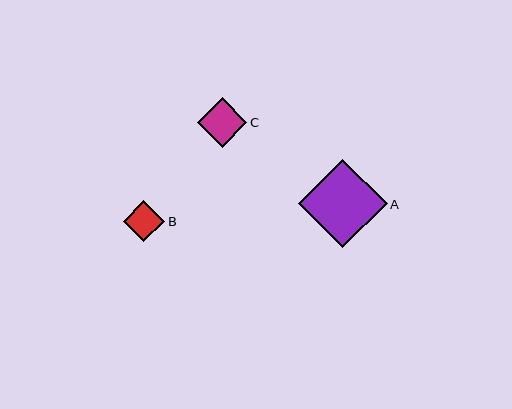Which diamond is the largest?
Diamond A is the largest with a size of approximately 89 pixels.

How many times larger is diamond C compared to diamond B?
Diamond C is approximately 1.2 times the size of diamond B.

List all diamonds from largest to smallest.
From largest to smallest: A, C, B.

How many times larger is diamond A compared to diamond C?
Diamond A is approximately 1.8 times the size of diamond C.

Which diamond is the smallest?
Diamond B is the smallest with a size of approximately 41 pixels.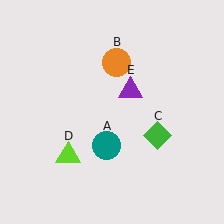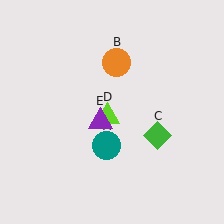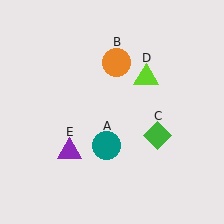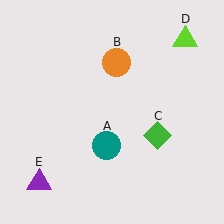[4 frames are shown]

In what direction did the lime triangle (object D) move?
The lime triangle (object D) moved up and to the right.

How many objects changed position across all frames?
2 objects changed position: lime triangle (object D), purple triangle (object E).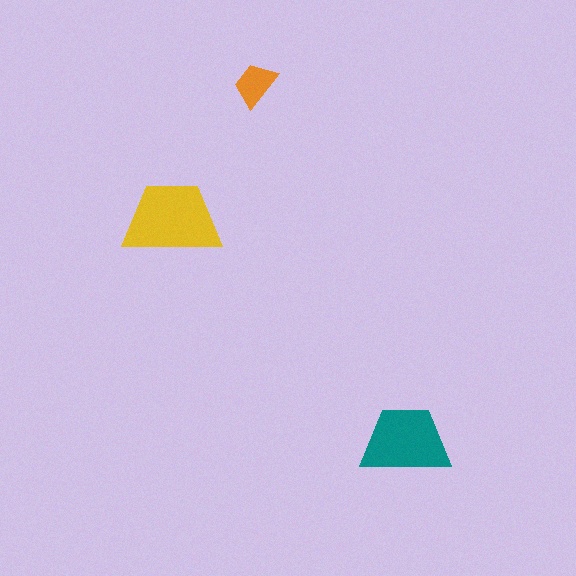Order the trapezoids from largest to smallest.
the yellow one, the teal one, the orange one.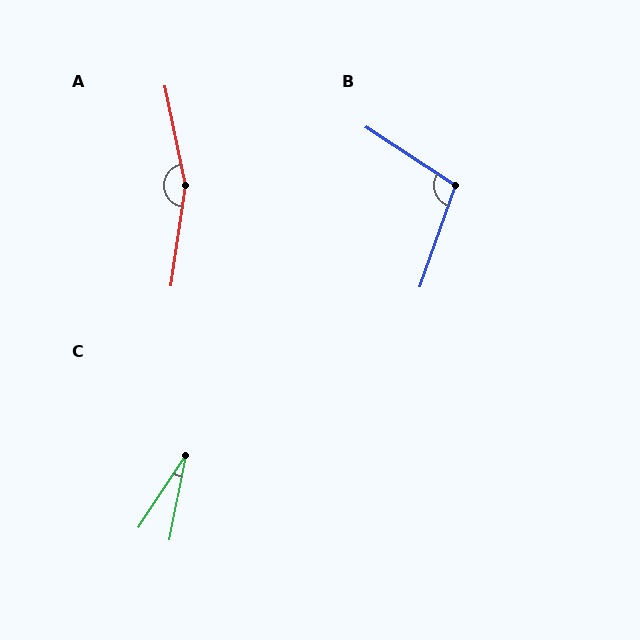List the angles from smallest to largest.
C (22°), B (104°), A (160°).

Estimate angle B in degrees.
Approximately 104 degrees.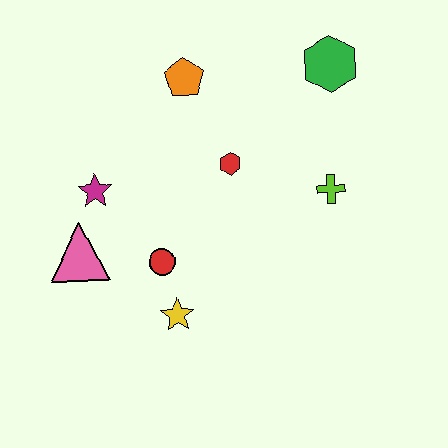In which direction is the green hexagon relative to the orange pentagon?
The green hexagon is to the right of the orange pentagon.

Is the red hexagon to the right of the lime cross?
No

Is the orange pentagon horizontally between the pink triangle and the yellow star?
No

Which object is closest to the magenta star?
The pink triangle is closest to the magenta star.